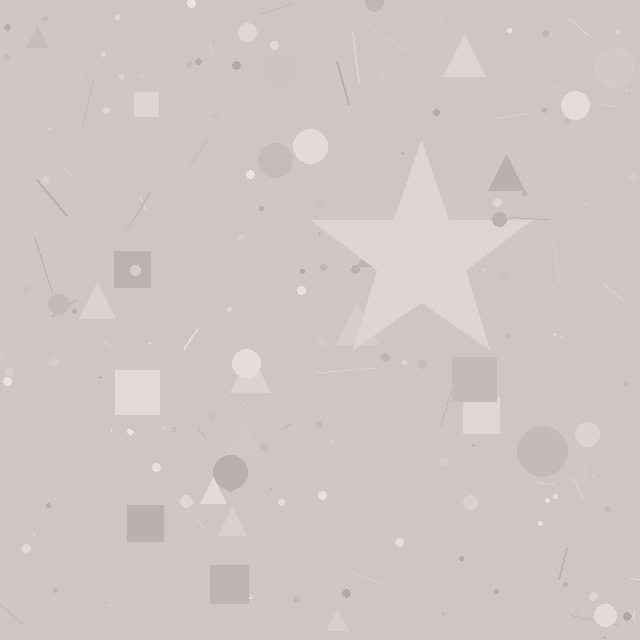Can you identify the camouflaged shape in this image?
The camouflaged shape is a star.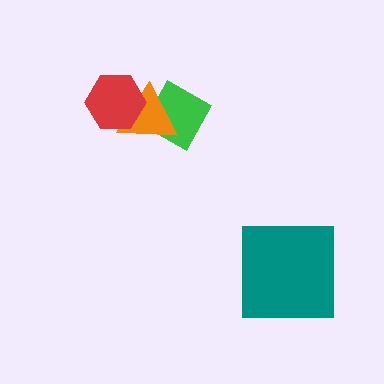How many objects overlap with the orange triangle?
2 objects overlap with the orange triangle.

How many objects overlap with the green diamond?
1 object overlaps with the green diamond.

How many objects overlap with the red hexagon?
1 object overlaps with the red hexagon.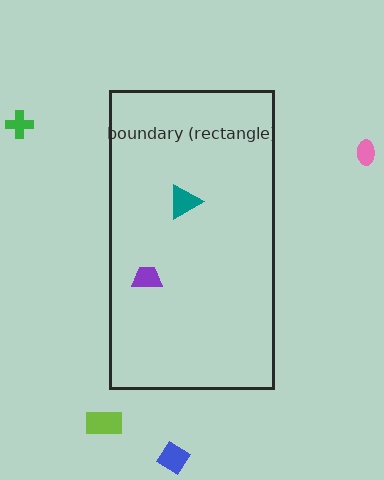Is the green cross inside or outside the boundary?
Outside.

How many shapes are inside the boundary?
2 inside, 4 outside.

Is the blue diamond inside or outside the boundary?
Outside.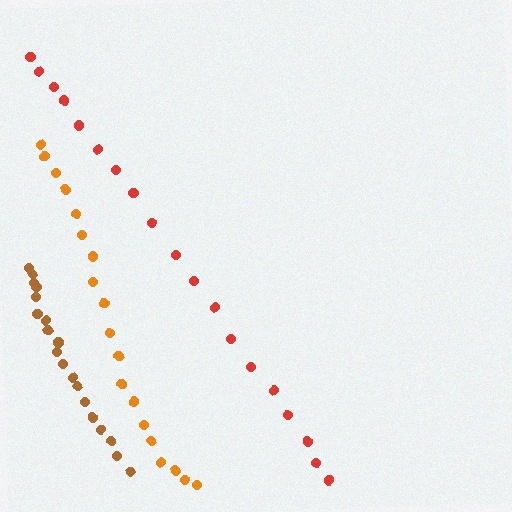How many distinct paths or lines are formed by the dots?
There are 3 distinct paths.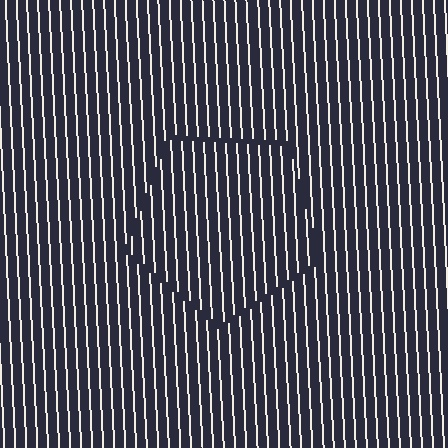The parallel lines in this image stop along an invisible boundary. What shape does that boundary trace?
An illusory pentagon. The interior of the shape contains the same grating, shifted by half a period — the contour is defined by the phase discontinuity where line-ends from the inner and outer gratings abut.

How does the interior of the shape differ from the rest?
The interior of the shape contains the same grating, shifted by half a period — the contour is defined by the phase discontinuity where line-ends from the inner and outer gratings abut.